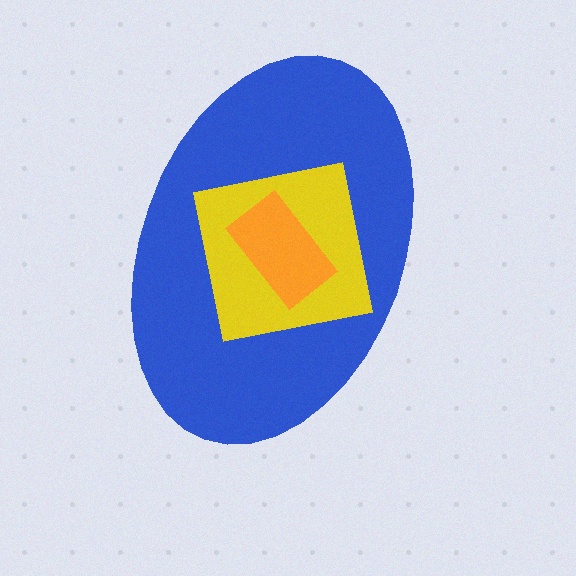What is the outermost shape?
The blue ellipse.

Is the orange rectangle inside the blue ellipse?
Yes.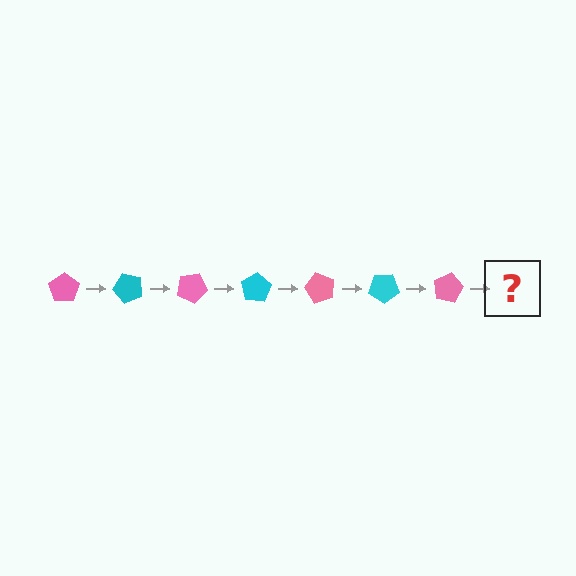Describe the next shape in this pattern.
It should be a cyan pentagon, rotated 350 degrees from the start.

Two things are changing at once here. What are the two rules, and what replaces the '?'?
The two rules are that it rotates 50 degrees each step and the color cycles through pink and cyan. The '?' should be a cyan pentagon, rotated 350 degrees from the start.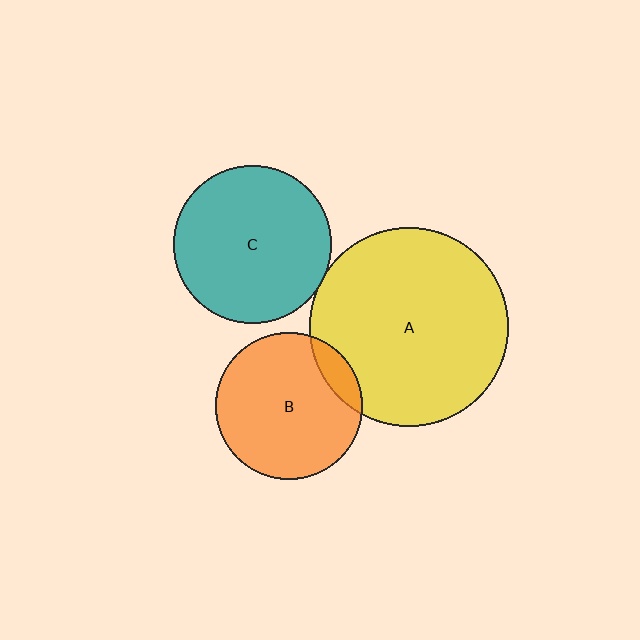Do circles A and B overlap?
Yes.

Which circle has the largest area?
Circle A (yellow).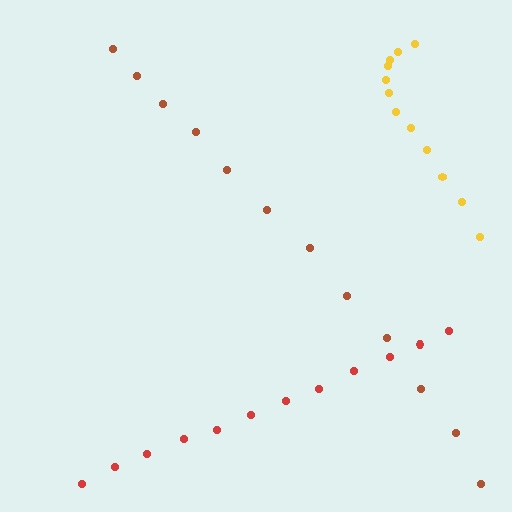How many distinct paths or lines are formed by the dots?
There are 3 distinct paths.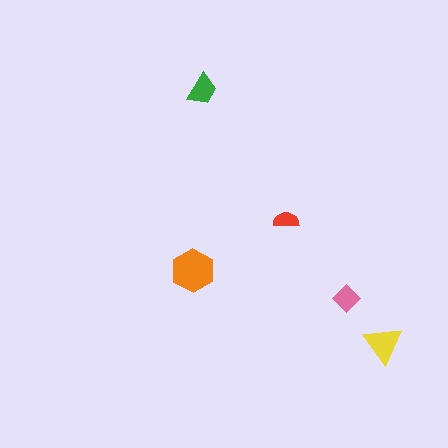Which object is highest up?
The green trapezoid is topmost.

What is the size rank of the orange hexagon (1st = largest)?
1st.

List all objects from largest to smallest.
The orange hexagon, the yellow triangle, the green trapezoid, the pink diamond, the red semicircle.